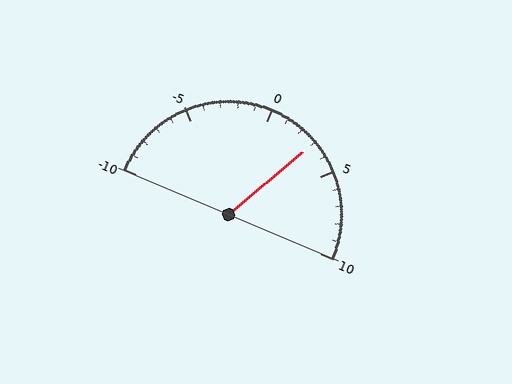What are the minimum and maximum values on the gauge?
The gauge ranges from -10 to 10.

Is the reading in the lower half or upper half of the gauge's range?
The reading is in the upper half of the range (-10 to 10).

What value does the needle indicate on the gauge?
The needle indicates approximately 3.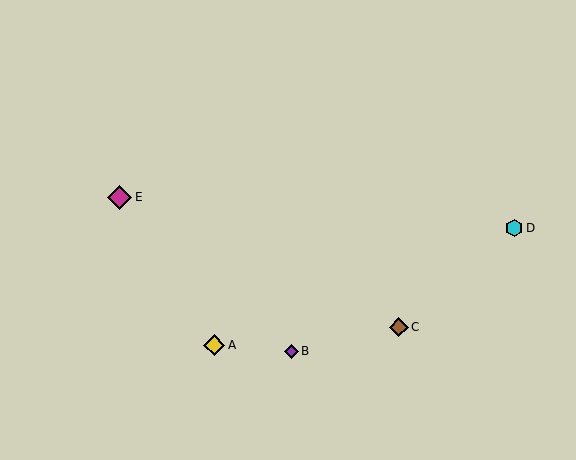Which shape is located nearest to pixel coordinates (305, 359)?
The purple diamond (labeled B) at (291, 351) is nearest to that location.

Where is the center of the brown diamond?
The center of the brown diamond is at (399, 327).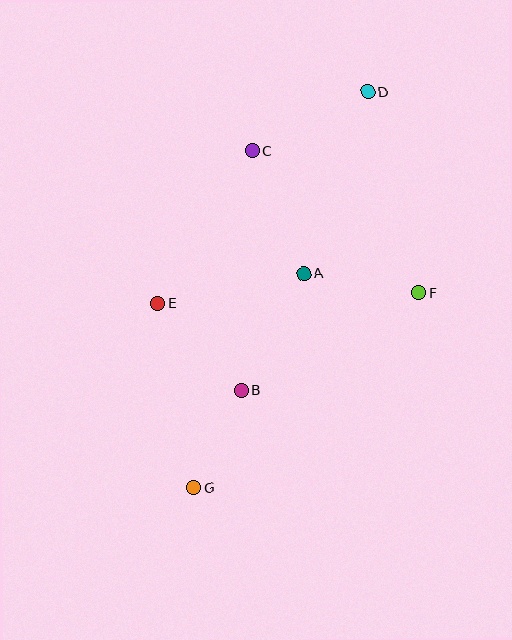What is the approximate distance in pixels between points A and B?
The distance between A and B is approximately 133 pixels.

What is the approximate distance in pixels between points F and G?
The distance between F and G is approximately 297 pixels.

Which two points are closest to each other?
Points B and G are closest to each other.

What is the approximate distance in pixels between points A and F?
The distance between A and F is approximately 116 pixels.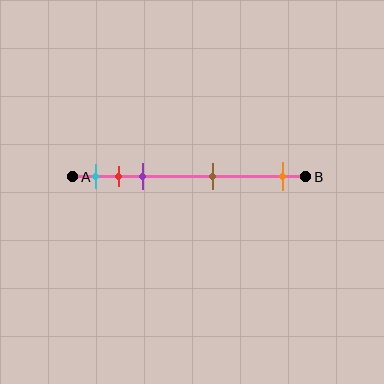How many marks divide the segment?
There are 5 marks dividing the segment.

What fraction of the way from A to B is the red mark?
The red mark is approximately 20% (0.2) of the way from A to B.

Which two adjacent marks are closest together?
The red and purple marks are the closest adjacent pair.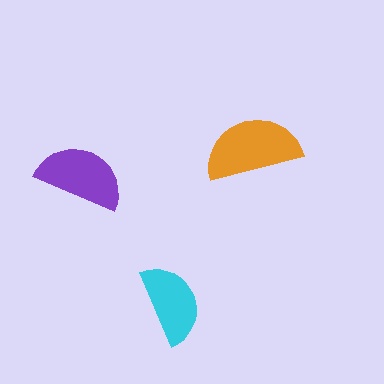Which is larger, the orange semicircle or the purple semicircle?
The orange one.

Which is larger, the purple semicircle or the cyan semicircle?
The purple one.